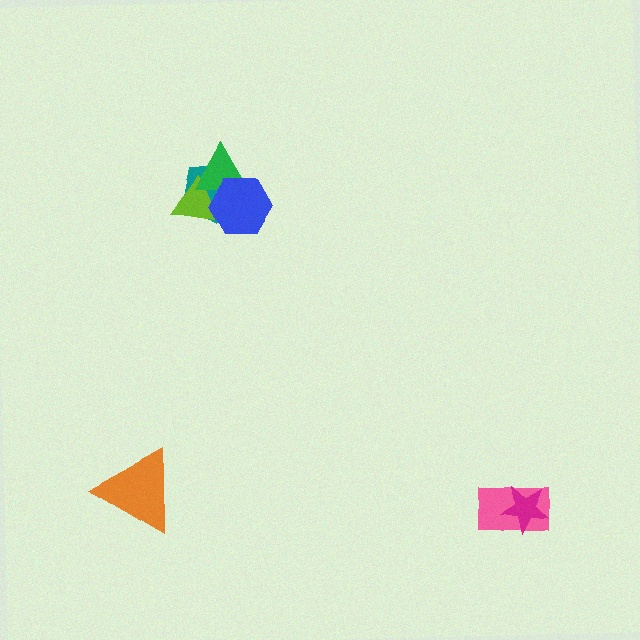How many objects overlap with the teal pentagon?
3 objects overlap with the teal pentagon.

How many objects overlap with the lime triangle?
3 objects overlap with the lime triangle.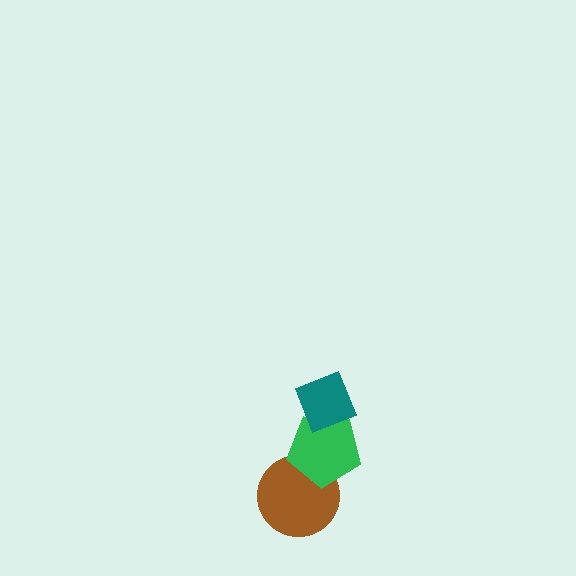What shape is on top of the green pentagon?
The teal diamond is on top of the green pentagon.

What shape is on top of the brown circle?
The green pentagon is on top of the brown circle.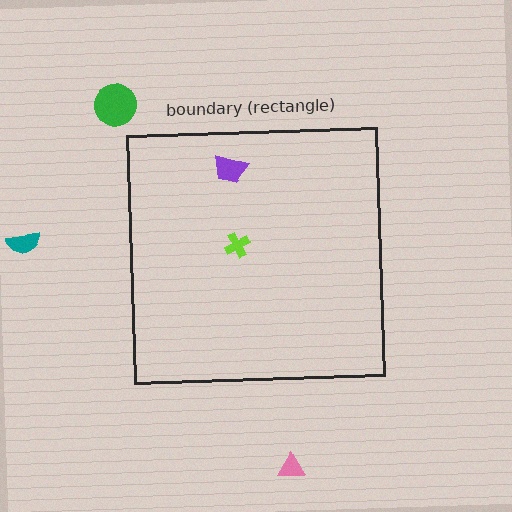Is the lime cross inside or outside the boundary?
Inside.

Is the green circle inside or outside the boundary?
Outside.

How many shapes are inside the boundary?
2 inside, 3 outside.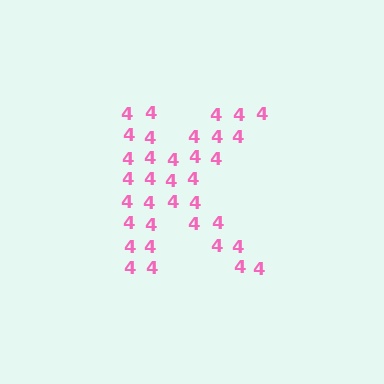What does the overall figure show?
The overall figure shows the letter K.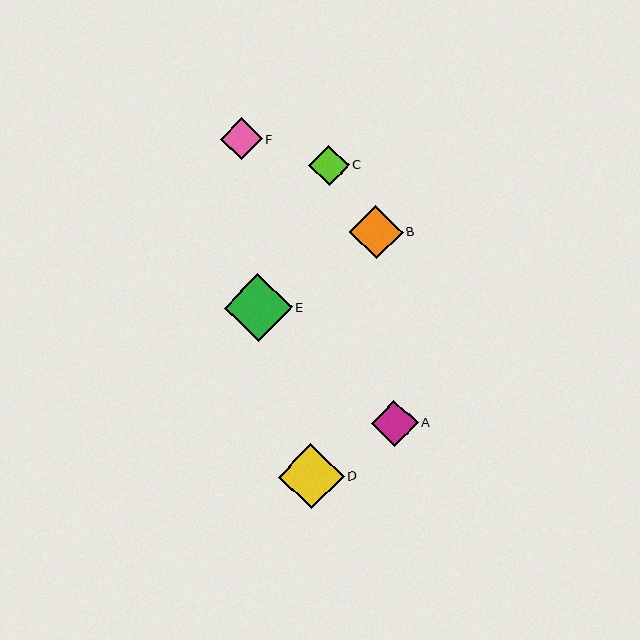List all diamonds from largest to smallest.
From largest to smallest: E, D, B, A, F, C.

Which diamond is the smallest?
Diamond C is the smallest with a size of approximately 41 pixels.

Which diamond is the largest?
Diamond E is the largest with a size of approximately 68 pixels.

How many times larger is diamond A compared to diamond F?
Diamond A is approximately 1.1 times the size of diamond F.